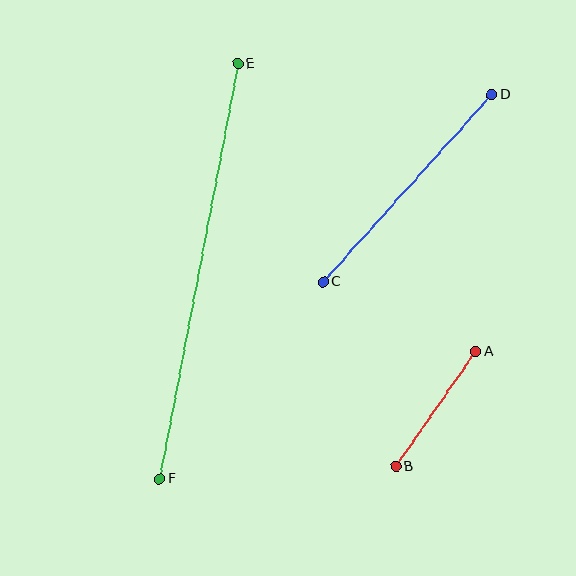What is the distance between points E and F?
The distance is approximately 423 pixels.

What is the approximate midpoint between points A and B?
The midpoint is at approximately (436, 409) pixels.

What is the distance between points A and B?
The distance is approximately 140 pixels.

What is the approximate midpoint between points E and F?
The midpoint is at approximately (199, 271) pixels.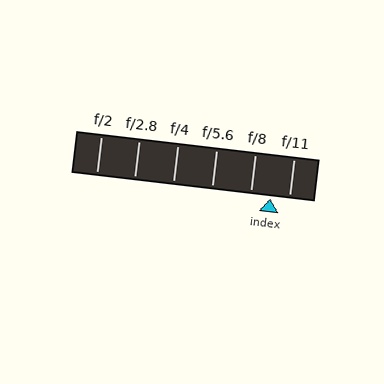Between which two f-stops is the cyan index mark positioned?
The index mark is between f/8 and f/11.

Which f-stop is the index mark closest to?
The index mark is closest to f/11.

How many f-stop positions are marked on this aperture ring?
There are 6 f-stop positions marked.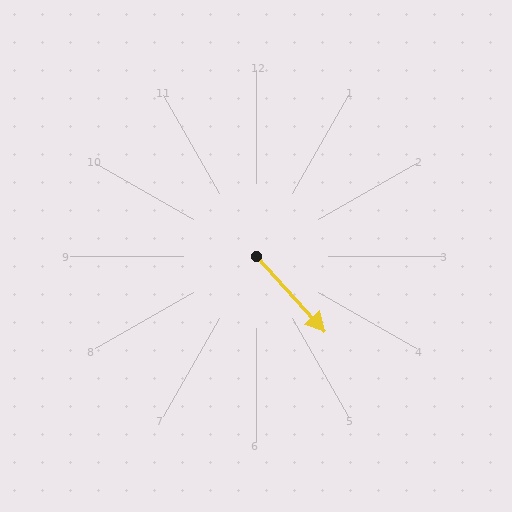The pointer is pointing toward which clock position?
Roughly 5 o'clock.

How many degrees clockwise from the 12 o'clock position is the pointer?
Approximately 138 degrees.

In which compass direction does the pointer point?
Southeast.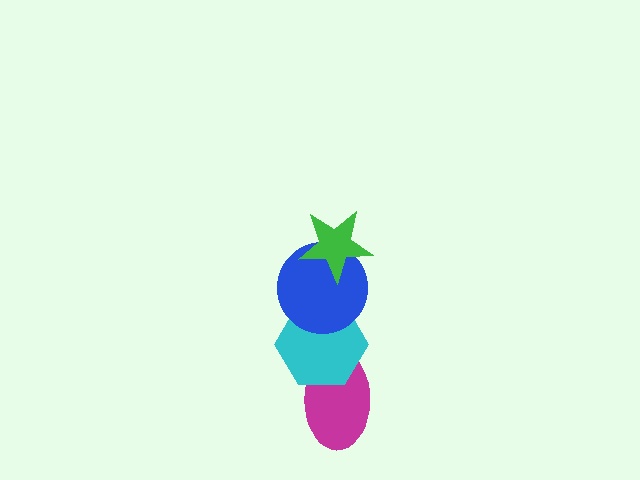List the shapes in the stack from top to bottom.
From top to bottom: the green star, the blue circle, the cyan hexagon, the magenta ellipse.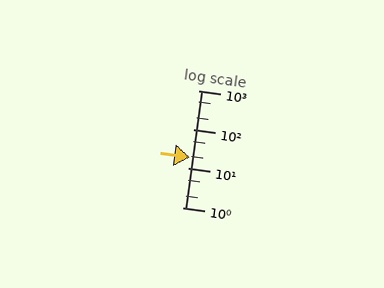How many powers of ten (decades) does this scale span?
The scale spans 3 decades, from 1 to 1000.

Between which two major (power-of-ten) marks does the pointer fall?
The pointer is between 10 and 100.